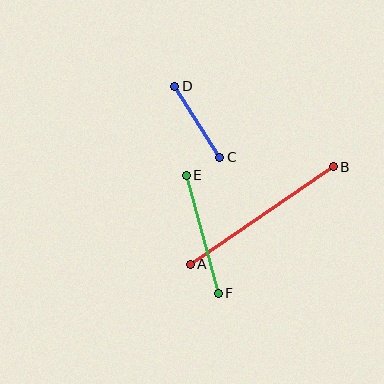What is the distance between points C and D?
The distance is approximately 84 pixels.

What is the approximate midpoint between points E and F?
The midpoint is at approximately (202, 234) pixels.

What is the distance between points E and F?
The distance is approximately 123 pixels.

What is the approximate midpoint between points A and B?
The midpoint is at approximately (262, 215) pixels.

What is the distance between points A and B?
The distance is approximately 173 pixels.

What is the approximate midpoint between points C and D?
The midpoint is at approximately (197, 122) pixels.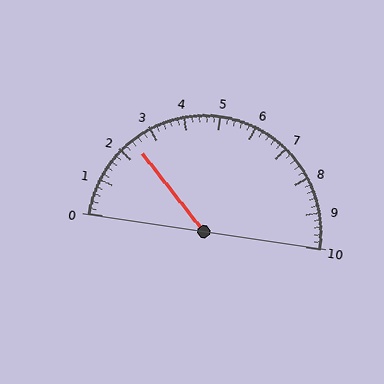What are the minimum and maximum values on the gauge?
The gauge ranges from 0 to 10.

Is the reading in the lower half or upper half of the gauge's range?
The reading is in the lower half of the range (0 to 10).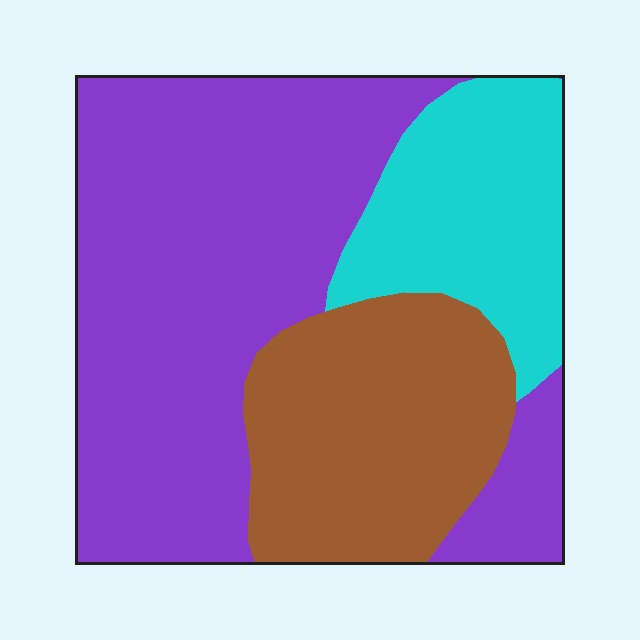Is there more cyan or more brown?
Brown.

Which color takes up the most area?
Purple, at roughly 55%.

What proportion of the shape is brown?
Brown covers roughly 25% of the shape.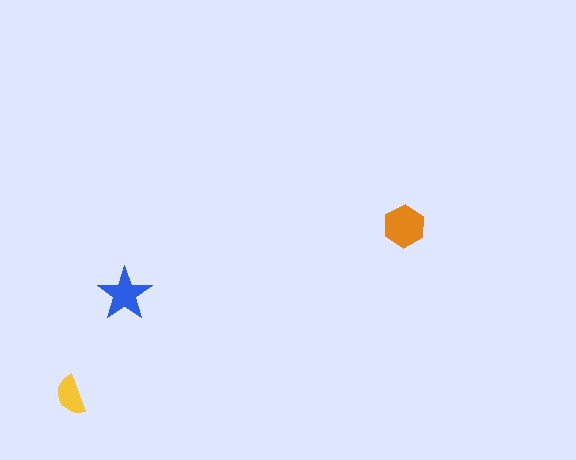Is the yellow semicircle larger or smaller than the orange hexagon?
Smaller.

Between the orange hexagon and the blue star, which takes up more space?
The orange hexagon.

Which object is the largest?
The orange hexagon.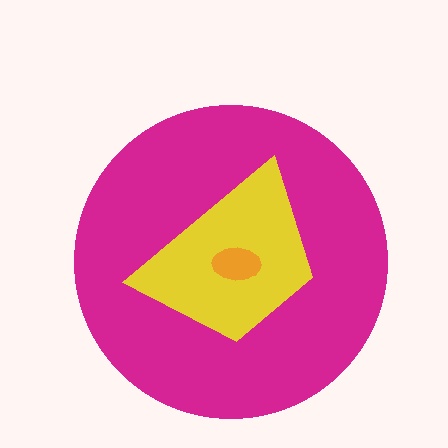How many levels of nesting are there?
3.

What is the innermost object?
The orange ellipse.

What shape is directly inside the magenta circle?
The yellow trapezoid.